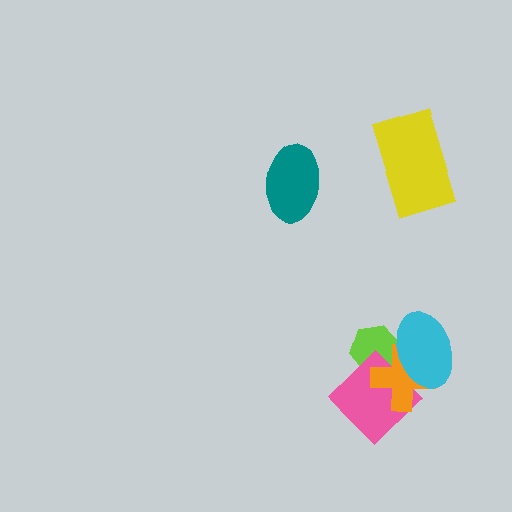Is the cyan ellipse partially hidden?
No, no other shape covers it.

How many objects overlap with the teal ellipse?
0 objects overlap with the teal ellipse.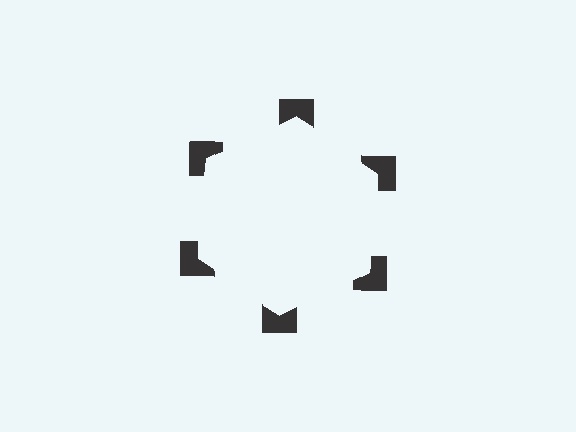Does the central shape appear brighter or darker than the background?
It typically appears slightly brighter than the background, even though no actual brightness change is drawn.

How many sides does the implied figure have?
6 sides.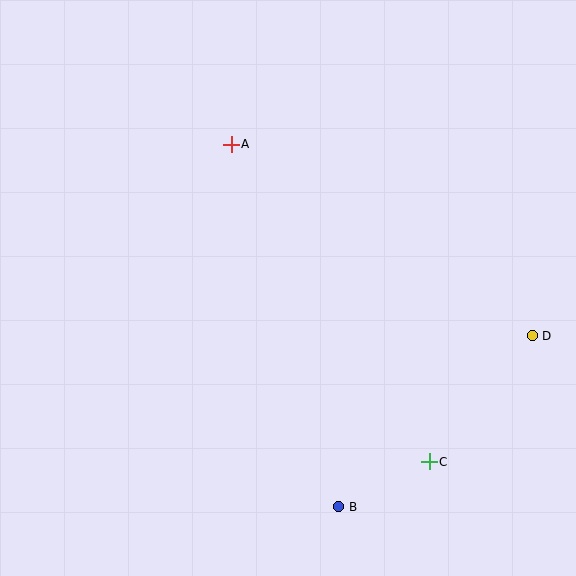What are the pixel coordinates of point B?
Point B is at (339, 507).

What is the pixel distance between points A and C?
The distance between A and C is 374 pixels.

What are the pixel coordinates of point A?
Point A is at (231, 144).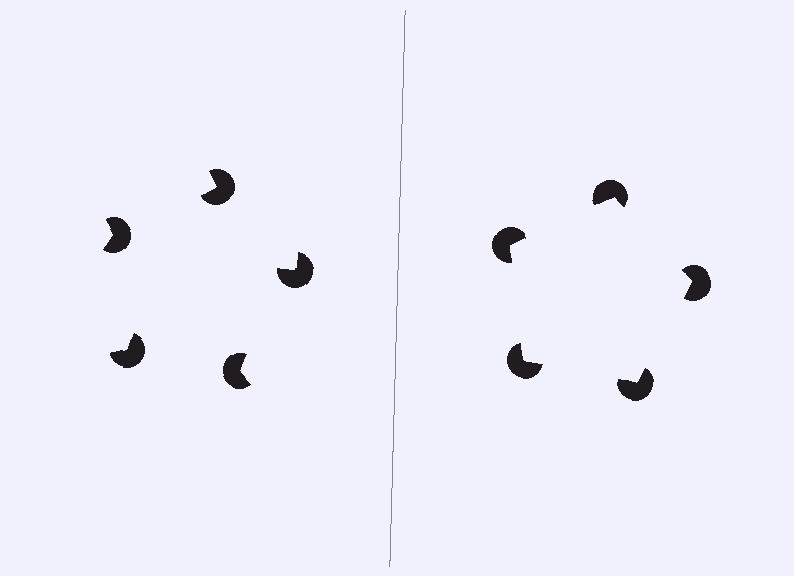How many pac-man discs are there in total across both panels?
10 — 5 on each side.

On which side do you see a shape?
An illusory pentagon appears on the right side. On the left side the wedge cuts are rotated, so no coherent shape forms.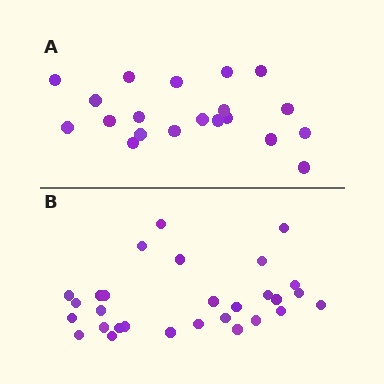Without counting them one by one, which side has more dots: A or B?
Region B (the bottom region) has more dots.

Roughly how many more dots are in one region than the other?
Region B has roughly 8 or so more dots than region A.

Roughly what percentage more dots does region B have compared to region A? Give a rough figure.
About 45% more.